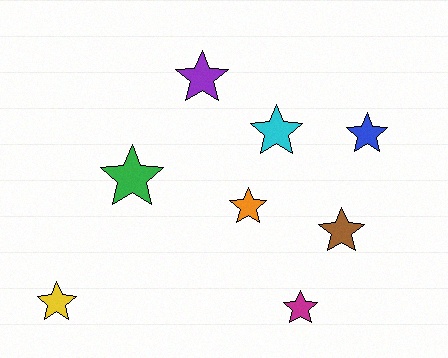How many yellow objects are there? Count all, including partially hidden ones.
There is 1 yellow object.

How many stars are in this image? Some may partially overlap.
There are 8 stars.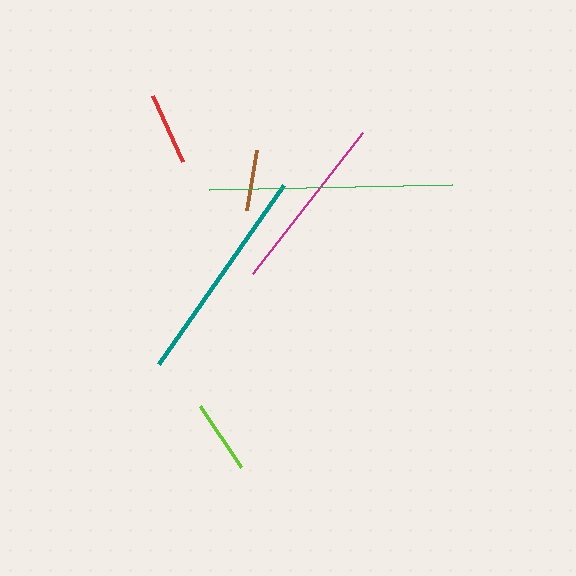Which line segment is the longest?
The green line is the longest at approximately 243 pixels.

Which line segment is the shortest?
The brown line is the shortest at approximately 61 pixels.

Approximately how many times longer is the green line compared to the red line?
The green line is approximately 3.3 times the length of the red line.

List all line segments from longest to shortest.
From longest to shortest: green, teal, magenta, lime, red, brown.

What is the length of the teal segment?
The teal segment is approximately 218 pixels long.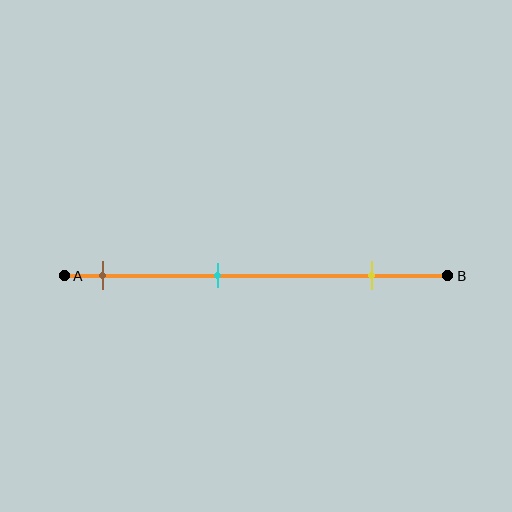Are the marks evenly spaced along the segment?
Yes, the marks are approximately evenly spaced.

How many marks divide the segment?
There are 3 marks dividing the segment.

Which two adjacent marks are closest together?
The brown and cyan marks are the closest adjacent pair.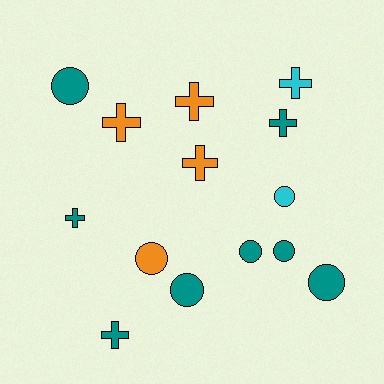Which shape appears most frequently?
Cross, with 7 objects.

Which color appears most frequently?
Teal, with 8 objects.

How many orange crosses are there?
There are 3 orange crosses.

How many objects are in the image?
There are 14 objects.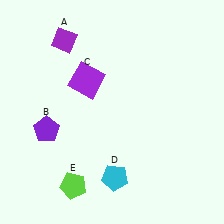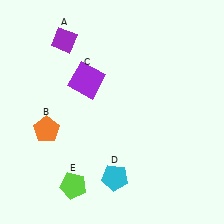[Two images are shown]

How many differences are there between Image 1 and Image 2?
There is 1 difference between the two images.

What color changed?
The pentagon (B) changed from purple in Image 1 to orange in Image 2.